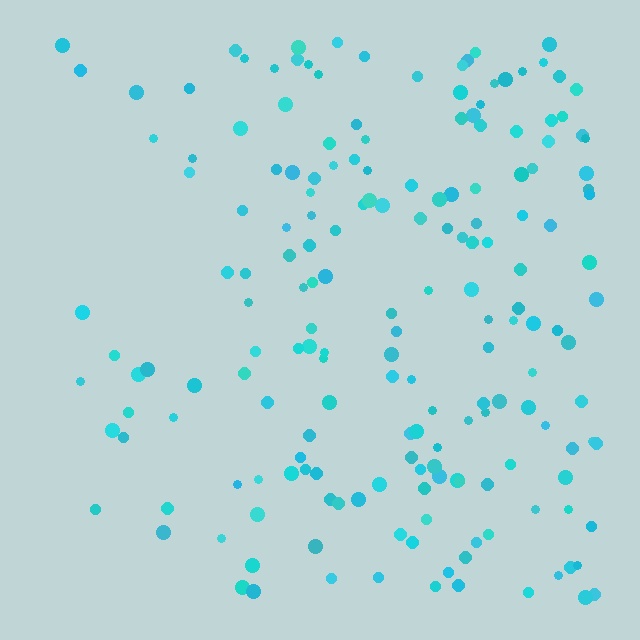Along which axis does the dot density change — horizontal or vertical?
Horizontal.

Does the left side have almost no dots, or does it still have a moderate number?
Still a moderate number, just noticeably fewer than the right.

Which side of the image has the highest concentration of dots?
The right.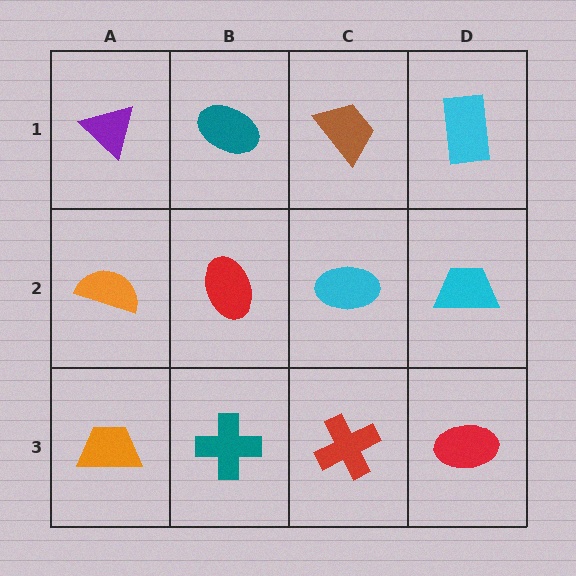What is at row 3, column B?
A teal cross.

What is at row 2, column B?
A red ellipse.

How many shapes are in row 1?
4 shapes.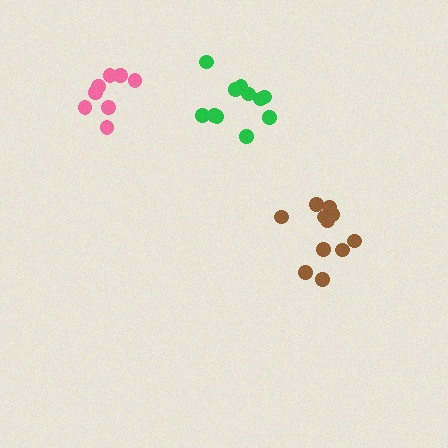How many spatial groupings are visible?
There are 3 spatial groupings.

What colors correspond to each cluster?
The clusters are colored: brown, green, pink.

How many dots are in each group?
Group 1: 11 dots, Group 2: 11 dots, Group 3: 8 dots (30 total).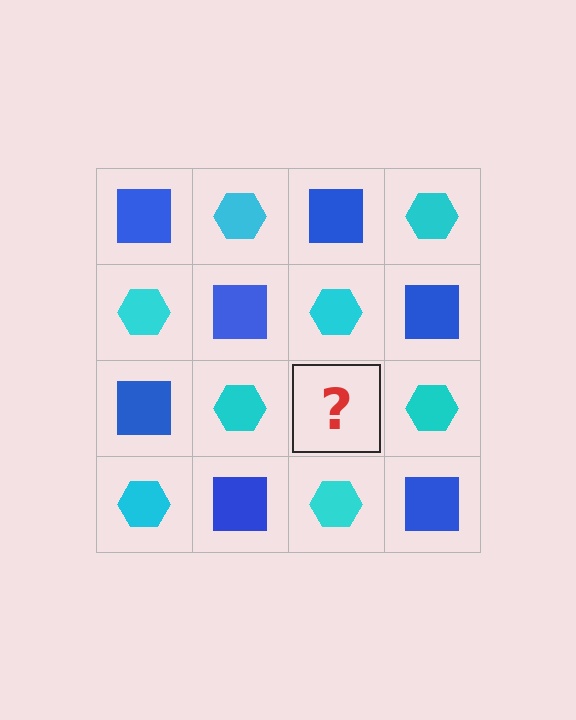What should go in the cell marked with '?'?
The missing cell should contain a blue square.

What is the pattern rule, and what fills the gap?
The rule is that it alternates blue square and cyan hexagon in a checkerboard pattern. The gap should be filled with a blue square.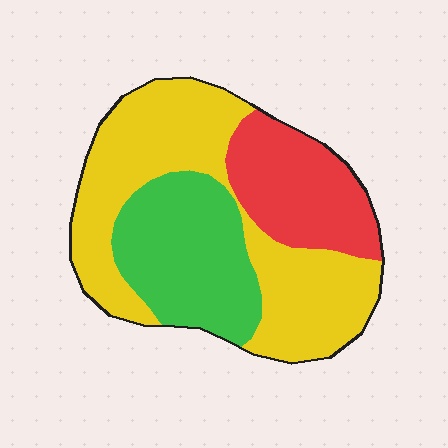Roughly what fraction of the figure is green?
Green covers roughly 30% of the figure.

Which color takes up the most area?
Yellow, at roughly 50%.